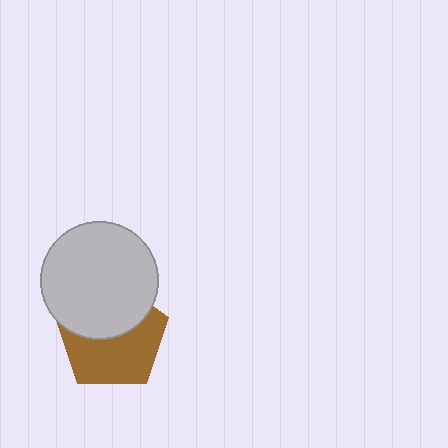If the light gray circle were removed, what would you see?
You would see the complete brown pentagon.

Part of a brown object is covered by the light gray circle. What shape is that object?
It is a pentagon.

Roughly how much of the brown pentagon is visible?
About half of it is visible (roughly 56%).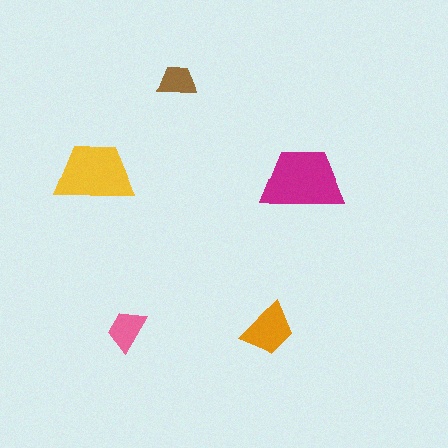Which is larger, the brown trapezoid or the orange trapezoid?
The orange one.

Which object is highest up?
The brown trapezoid is topmost.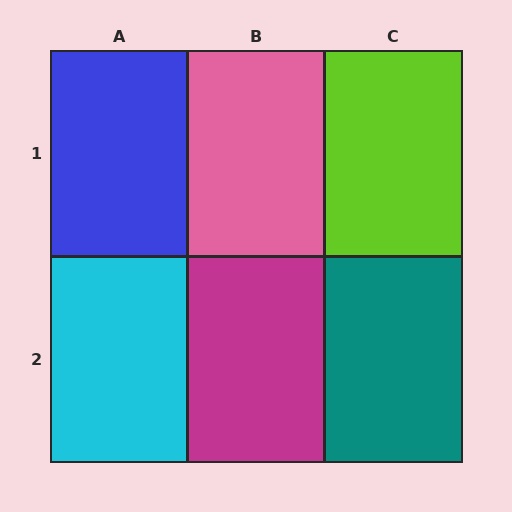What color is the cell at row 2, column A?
Cyan.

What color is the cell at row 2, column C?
Teal.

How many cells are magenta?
1 cell is magenta.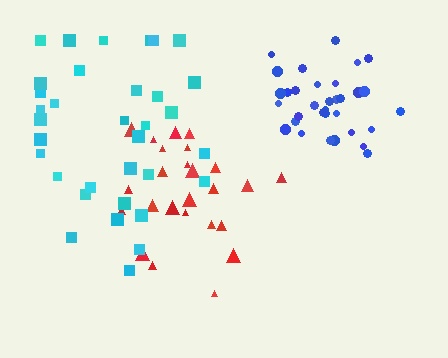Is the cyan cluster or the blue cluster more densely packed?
Blue.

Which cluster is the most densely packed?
Blue.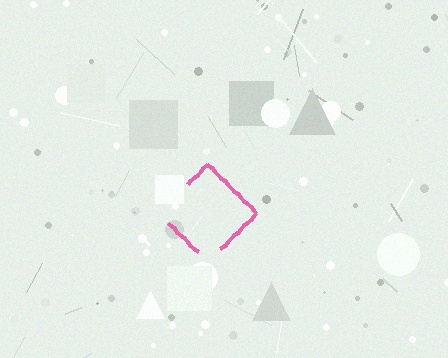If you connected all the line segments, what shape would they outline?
They would outline a diamond.